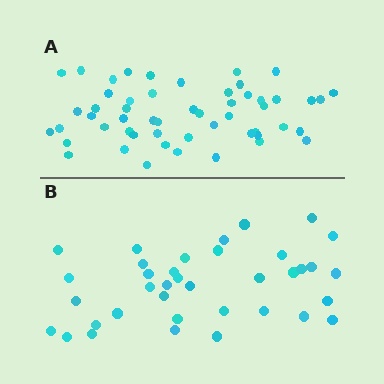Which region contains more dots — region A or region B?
Region A (the top region) has more dots.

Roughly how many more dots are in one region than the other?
Region A has approximately 15 more dots than region B.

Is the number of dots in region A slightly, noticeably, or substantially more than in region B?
Region A has noticeably more, but not dramatically so. The ratio is roughly 1.4 to 1.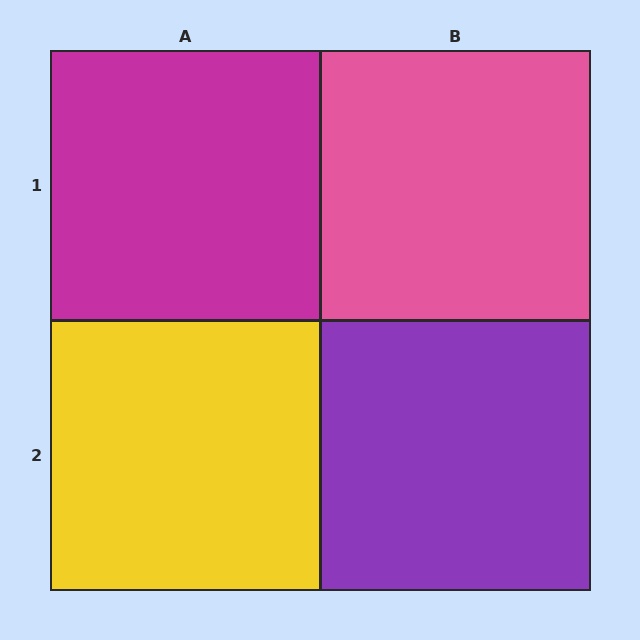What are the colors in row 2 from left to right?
Yellow, purple.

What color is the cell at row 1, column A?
Magenta.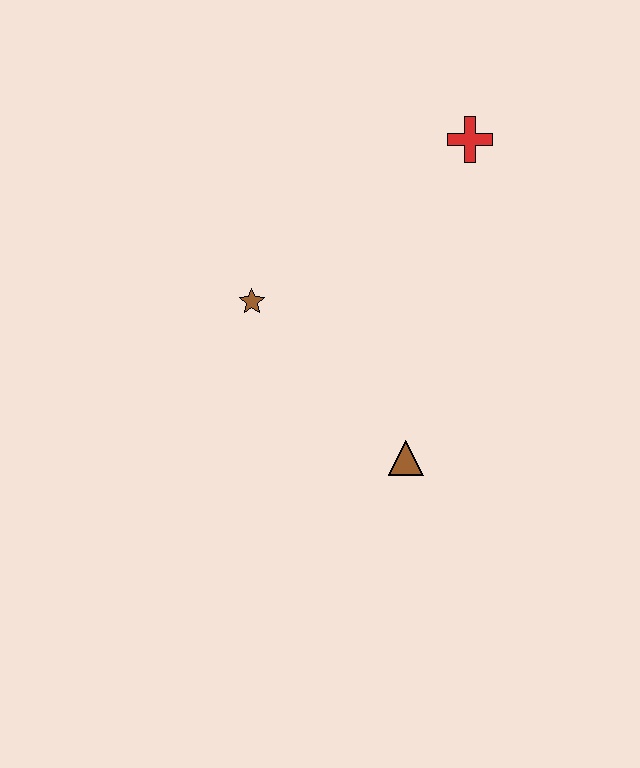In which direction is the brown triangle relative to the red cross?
The brown triangle is below the red cross.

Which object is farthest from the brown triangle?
The red cross is farthest from the brown triangle.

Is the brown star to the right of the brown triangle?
No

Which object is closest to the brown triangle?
The brown star is closest to the brown triangle.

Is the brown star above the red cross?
No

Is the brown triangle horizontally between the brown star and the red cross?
Yes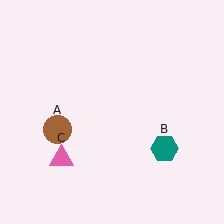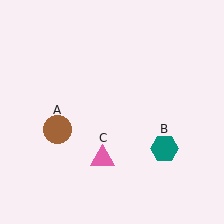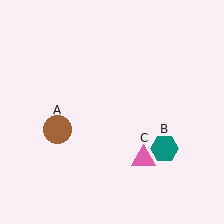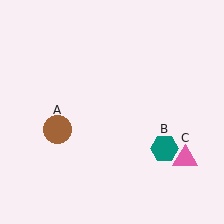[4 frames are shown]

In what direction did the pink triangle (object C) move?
The pink triangle (object C) moved right.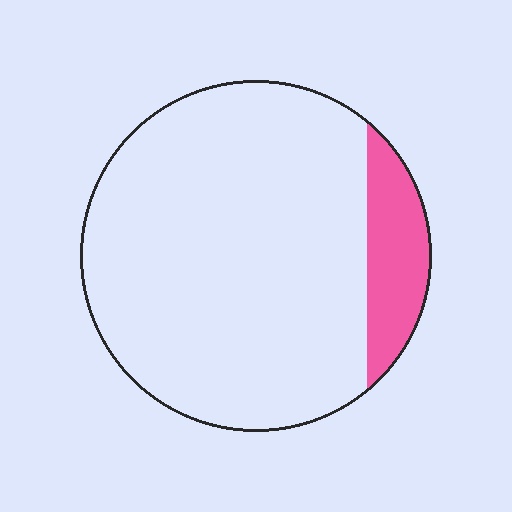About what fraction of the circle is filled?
About one eighth (1/8).